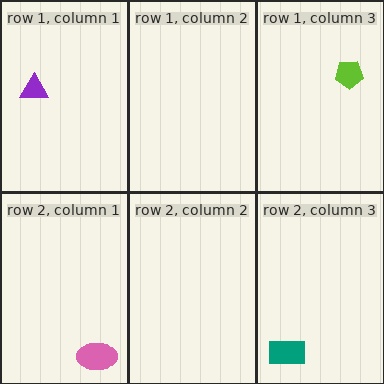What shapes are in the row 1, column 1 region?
The purple triangle.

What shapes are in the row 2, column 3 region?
The teal rectangle.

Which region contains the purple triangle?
The row 1, column 1 region.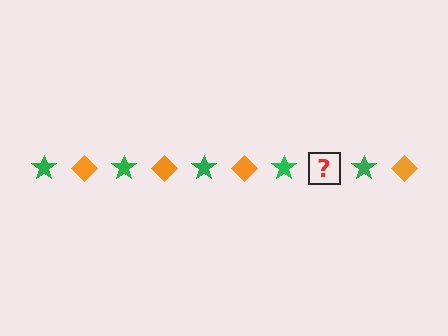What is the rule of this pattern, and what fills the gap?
The rule is that the pattern alternates between green star and orange diamond. The gap should be filled with an orange diamond.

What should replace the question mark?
The question mark should be replaced with an orange diamond.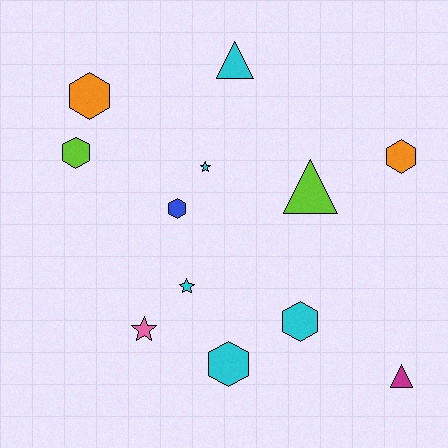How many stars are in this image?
There are 3 stars.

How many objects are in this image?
There are 12 objects.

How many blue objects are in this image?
There is 1 blue object.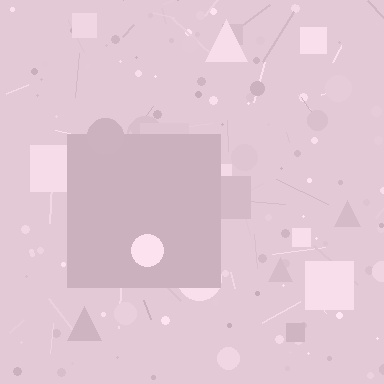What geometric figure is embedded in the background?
A square is embedded in the background.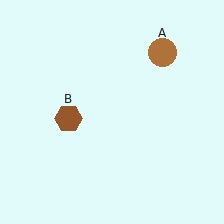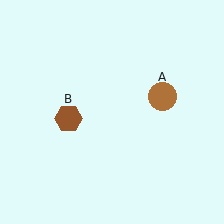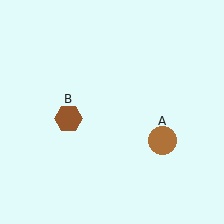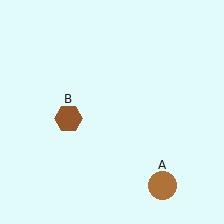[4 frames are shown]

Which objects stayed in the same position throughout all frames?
Brown hexagon (object B) remained stationary.